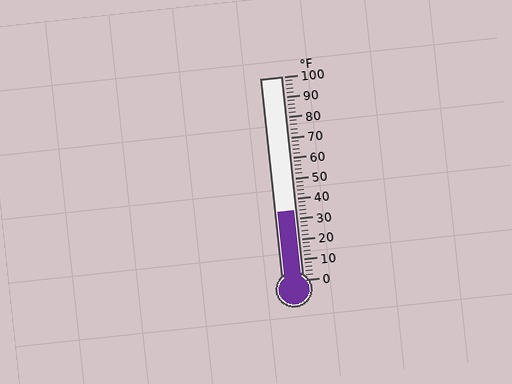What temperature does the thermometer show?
The thermometer shows approximately 34°F.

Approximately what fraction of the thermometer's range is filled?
The thermometer is filled to approximately 35% of its range.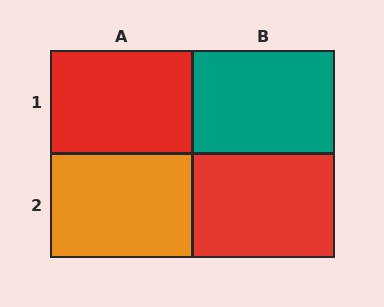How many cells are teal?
1 cell is teal.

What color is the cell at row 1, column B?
Teal.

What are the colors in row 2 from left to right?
Orange, red.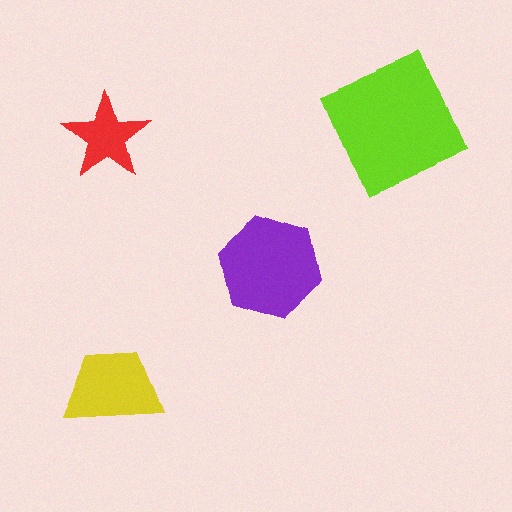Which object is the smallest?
The red star.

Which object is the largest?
The lime square.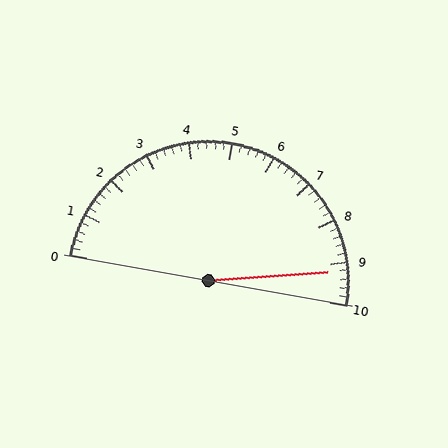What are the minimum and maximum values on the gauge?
The gauge ranges from 0 to 10.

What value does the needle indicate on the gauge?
The needle indicates approximately 9.2.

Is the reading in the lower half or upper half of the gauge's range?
The reading is in the upper half of the range (0 to 10).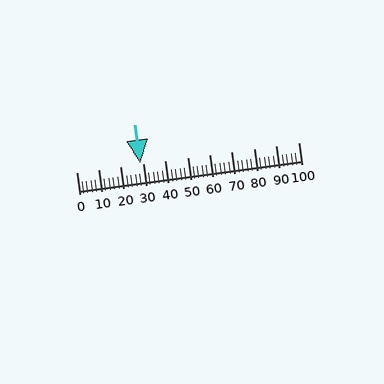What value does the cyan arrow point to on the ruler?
The cyan arrow points to approximately 29.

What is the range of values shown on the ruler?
The ruler shows values from 0 to 100.